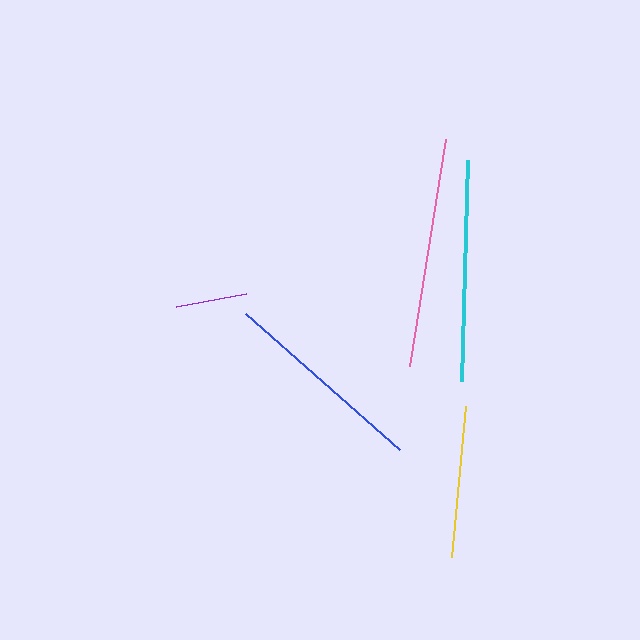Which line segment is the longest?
The pink line is the longest at approximately 230 pixels.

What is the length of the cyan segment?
The cyan segment is approximately 221 pixels long.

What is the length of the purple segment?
The purple segment is approximately 71 pixels long.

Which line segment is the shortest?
The purple line is the shortest at approximately 71 pixels.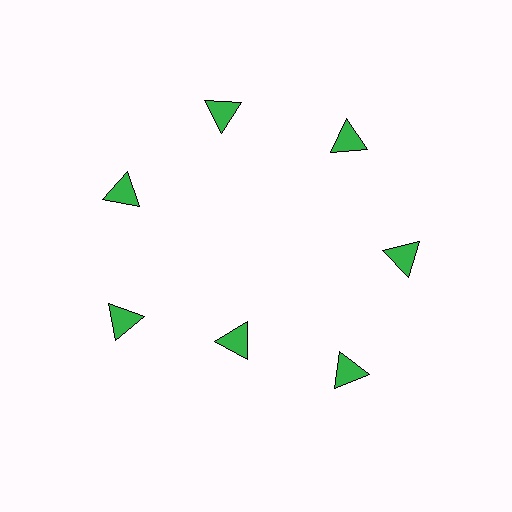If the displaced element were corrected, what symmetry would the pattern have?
It would have 7-fold rotational symmetry — the pattern would map onto itself every 51 degrees.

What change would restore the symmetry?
The symmetry would be restored by moving it outward, back onto the ring so that all 7 triangles sit at equal angles and equal distance from the center.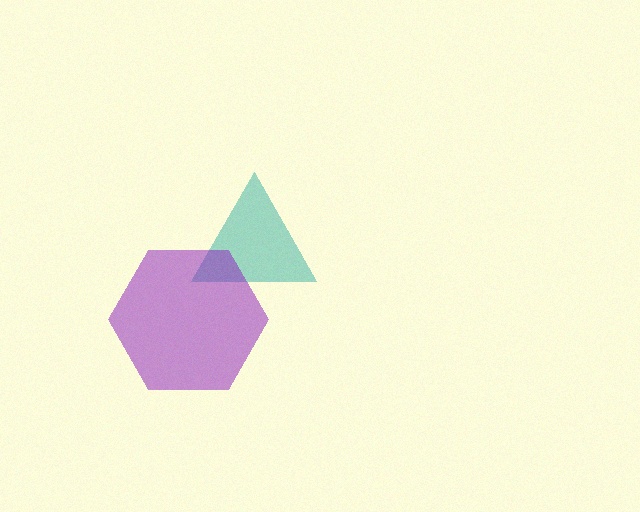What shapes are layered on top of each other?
The layered shapes are: a teal triangle, a purple hexagon.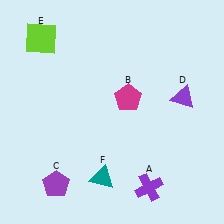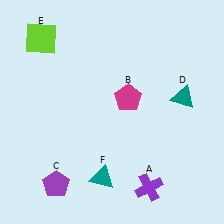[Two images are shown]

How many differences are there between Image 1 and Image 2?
There is 1 difference between the two images.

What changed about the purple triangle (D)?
In Image 1, D is purple. In Image 2, it changed to teal.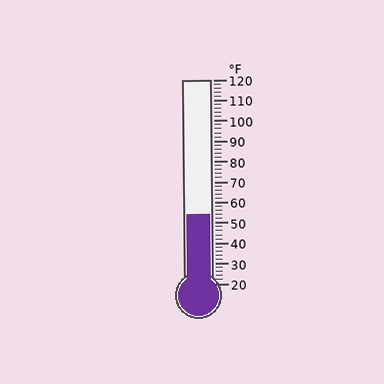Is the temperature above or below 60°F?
The temperature is below 60°F.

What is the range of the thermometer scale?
The thermometer scale ranges from 20°F to 120°F.